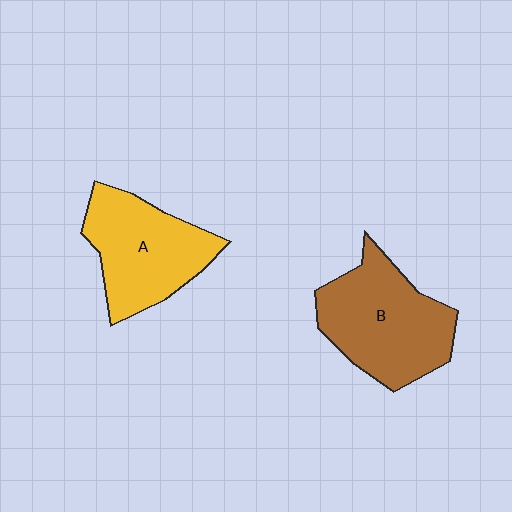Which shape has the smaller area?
Shape A (yellow).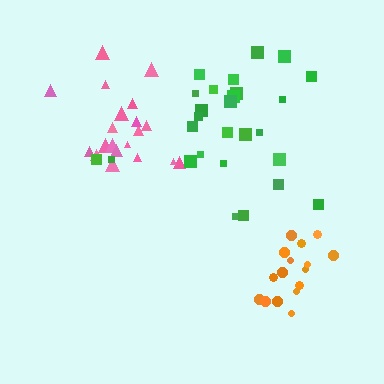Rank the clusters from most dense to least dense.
orange, pink, green.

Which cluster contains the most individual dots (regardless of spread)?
Green (27).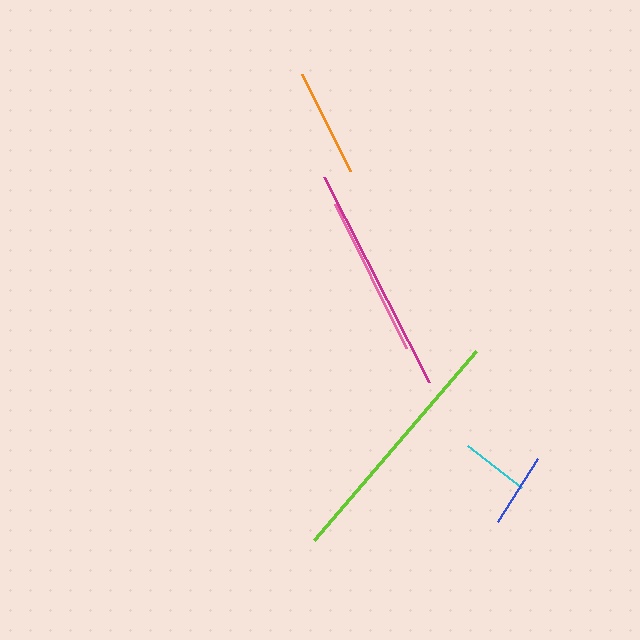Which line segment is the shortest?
The cyan line is the shortest at approximately 68 pixels.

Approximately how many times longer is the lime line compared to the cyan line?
The lime line is approximately 3.7 times the length of the cyan line.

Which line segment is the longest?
The lime line is the longest at approximately 249 pixels.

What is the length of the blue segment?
The blue segment is approximately 74 pixels long.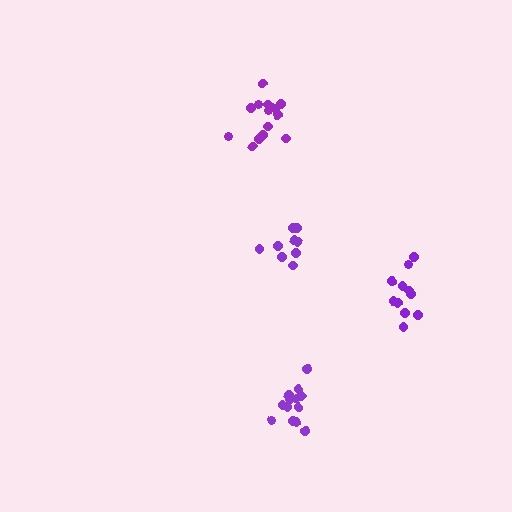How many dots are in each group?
Group 1: 14 dots, Group 2: 11 dots, Group 3: 13 dots, Group 4: 9 dots (47 total).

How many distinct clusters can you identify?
There are 4 distinct clusters.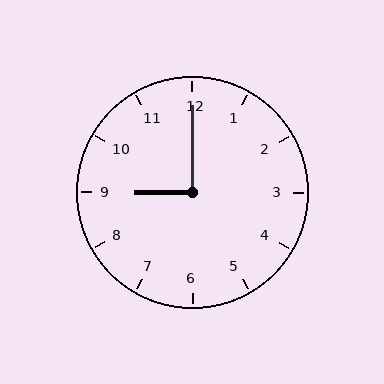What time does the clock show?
9:00.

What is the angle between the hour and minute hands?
Approximately 90 degrees.